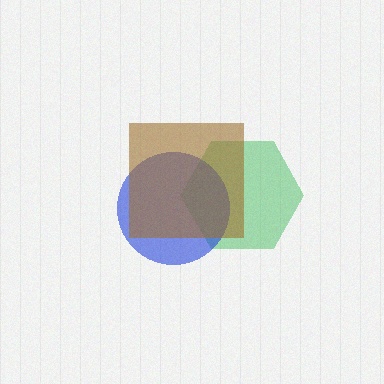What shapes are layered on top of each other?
The layered shapes are: a green hexagon, a blue circle, a brown square.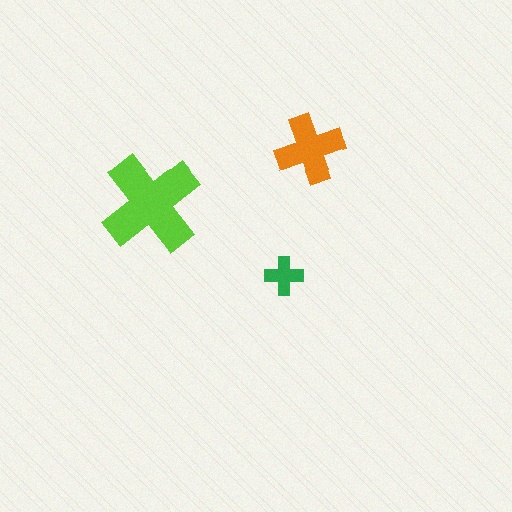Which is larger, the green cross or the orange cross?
The orange one.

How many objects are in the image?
There are 3 objects in the image.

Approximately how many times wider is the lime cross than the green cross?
About 2.5 times wider.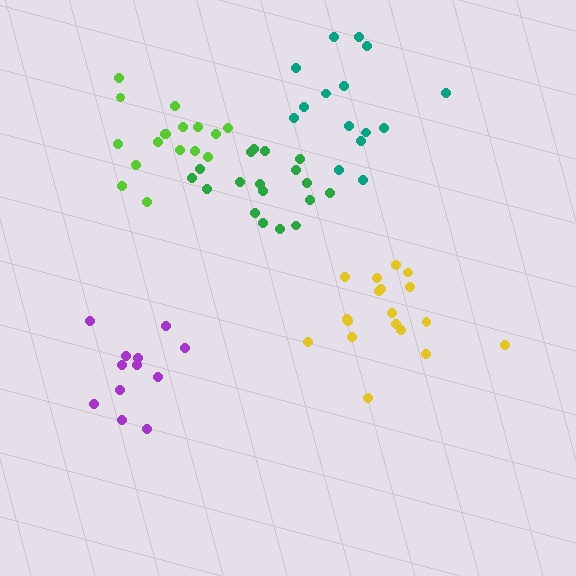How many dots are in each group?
Group 1: 18 dots, Group 2: 18 dots, Group 3: 12 dots, Group 4: 15 dots, Group 5: 18 dots (81 total).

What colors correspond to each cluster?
The clusters are colored: yellow, green, purple, teal, lime.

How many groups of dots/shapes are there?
There are 5 groups.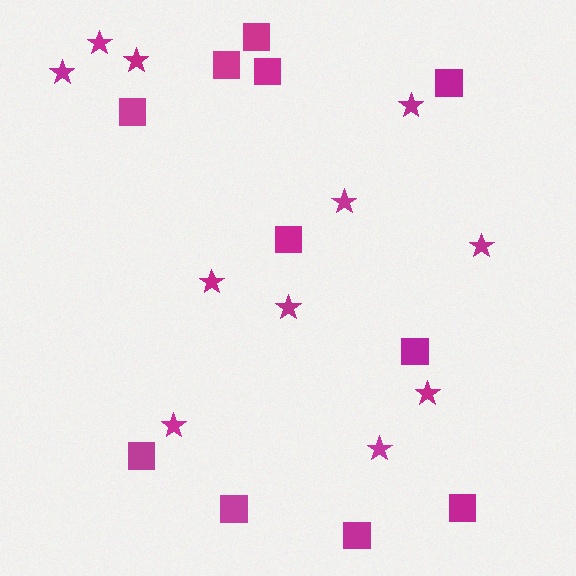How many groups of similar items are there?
There are 2 groups: one group of squares (11) and one group of stars (11).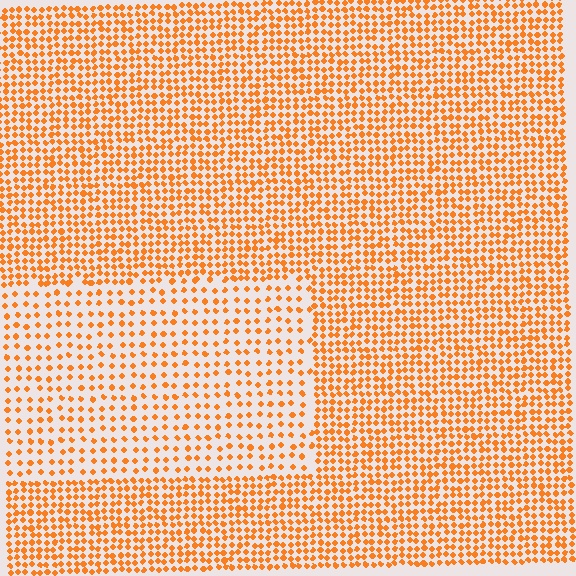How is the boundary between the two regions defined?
The boundary is defined by a change in element density (approximately 2.0x ratio). All elements are the same color, size, and shape.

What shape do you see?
I see a rectangle.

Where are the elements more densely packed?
The elements are more densely packed outside the rectangle boundary.